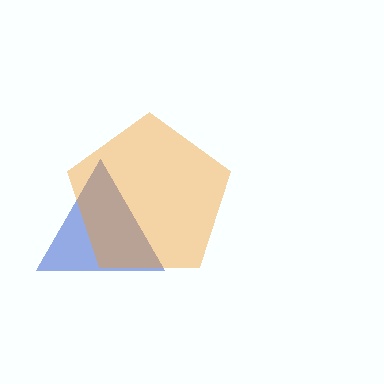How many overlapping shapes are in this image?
There are 2 overlapping shapes in the image.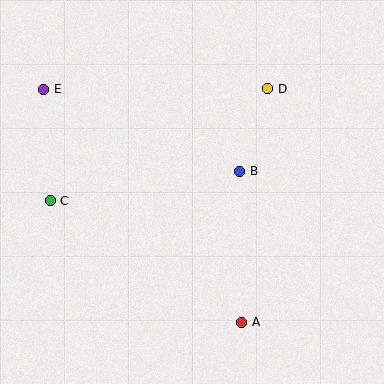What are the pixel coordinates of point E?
Point E is at (44, 89).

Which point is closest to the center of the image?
Point B at (240, 171) is closest to the center.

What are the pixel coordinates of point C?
Point C is at (50, 201).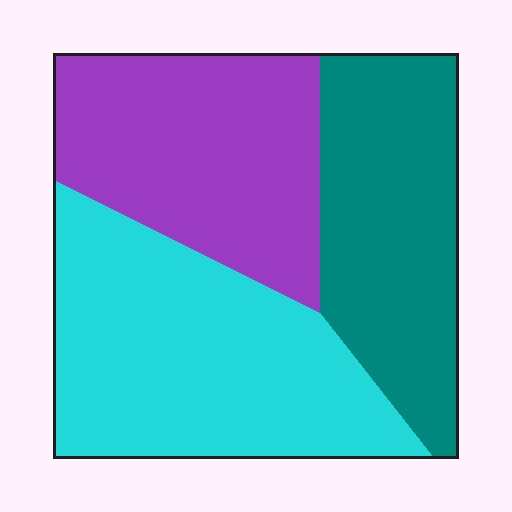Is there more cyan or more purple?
Cyan.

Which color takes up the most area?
Cyan, at roughly 40%.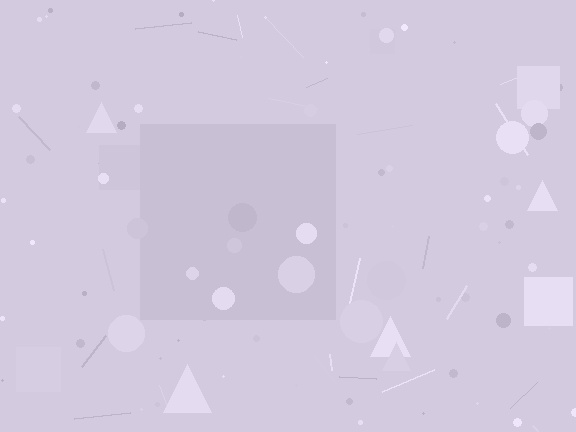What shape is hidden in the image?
A square is hidden in the image.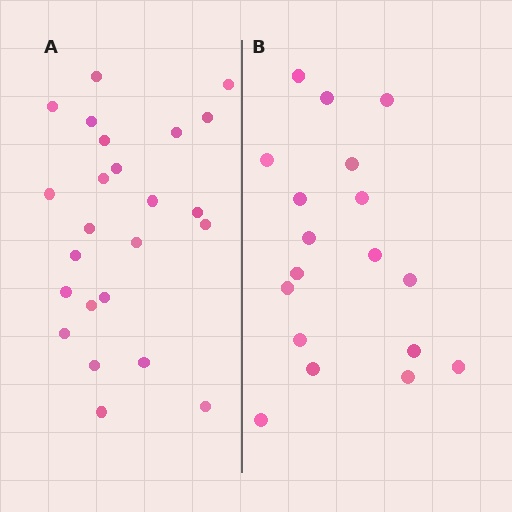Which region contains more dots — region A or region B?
Region A (the left region) has more dots.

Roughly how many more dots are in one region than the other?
Region A has about 6 more dots than region B.